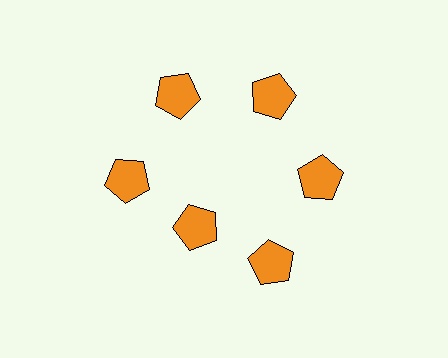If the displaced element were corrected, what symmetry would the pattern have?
It would have 6-fold rotational symmetry — the pattern would map onto itself every 60 degrees.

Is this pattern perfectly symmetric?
No. The 6 orange pentagons are arranged in a ring, but one element near the 7 o'clock position is pulled inward toward the center, breaking the 6-fold rotational symmetry.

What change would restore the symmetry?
The symmetry would be restored by moving it outward, back onto the ring so that all 6 pentagons sit at equal angles and equal distance from the center.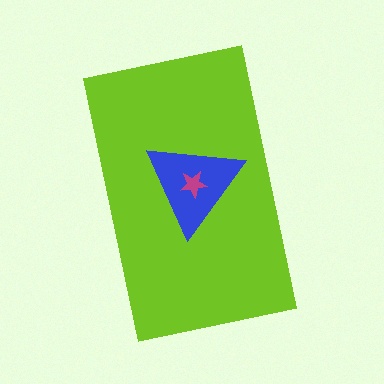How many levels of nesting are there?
3.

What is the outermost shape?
The lime rectangle.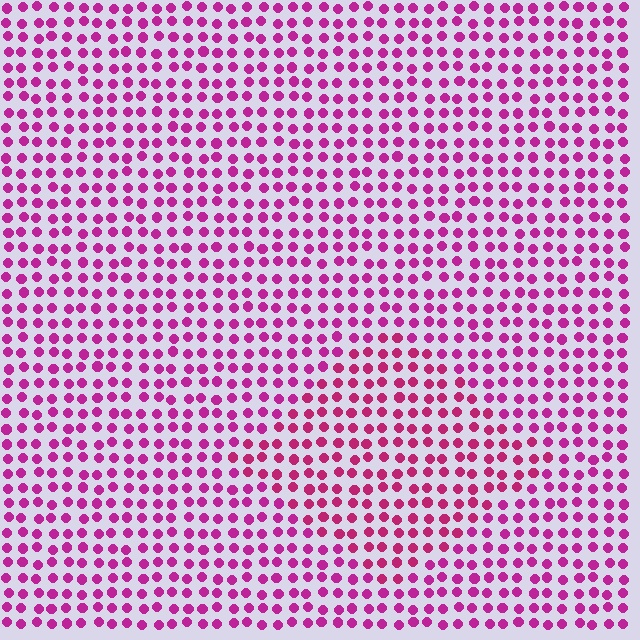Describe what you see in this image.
The image is filled with small magenta elements in a uniform arrangement. A diamond-shaped region is visible where the elements are tinted to a slightly different hue, forming a subtle color boundary.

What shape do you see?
I see a diamond.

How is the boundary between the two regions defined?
The boundary is defined purely by a slight shift in hue (about 16 degrees). Spacing, size, and orientation are identical on both sides.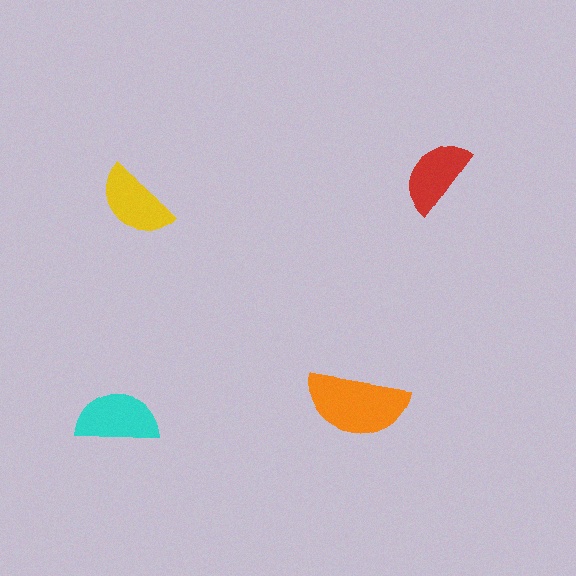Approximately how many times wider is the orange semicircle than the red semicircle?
About 1.5 times wider.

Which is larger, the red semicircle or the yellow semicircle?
The yellow one.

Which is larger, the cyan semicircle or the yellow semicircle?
The cyan one.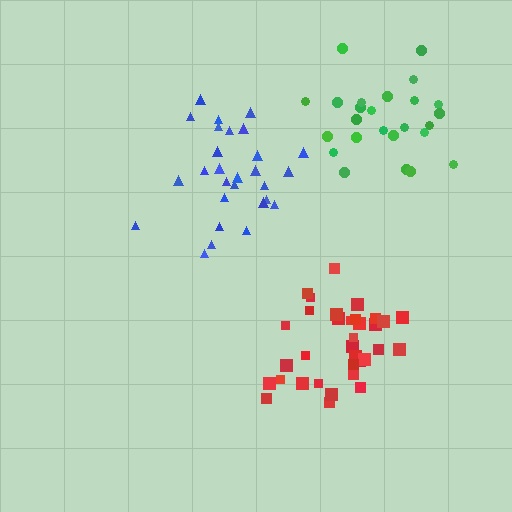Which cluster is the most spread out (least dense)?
Green.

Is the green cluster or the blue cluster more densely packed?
Blue.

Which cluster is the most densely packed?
Red.